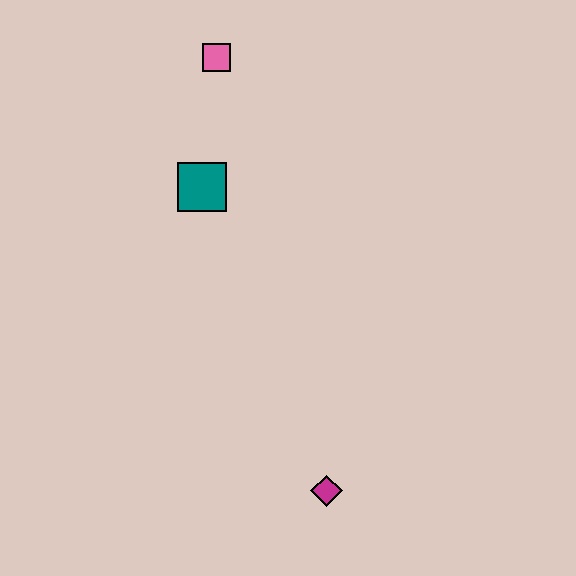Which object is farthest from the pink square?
The magenta diamond is farthest from the pink square.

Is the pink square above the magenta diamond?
Yes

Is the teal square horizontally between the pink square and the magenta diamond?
No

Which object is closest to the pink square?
The teal square is closest to the pink square.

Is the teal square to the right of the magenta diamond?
No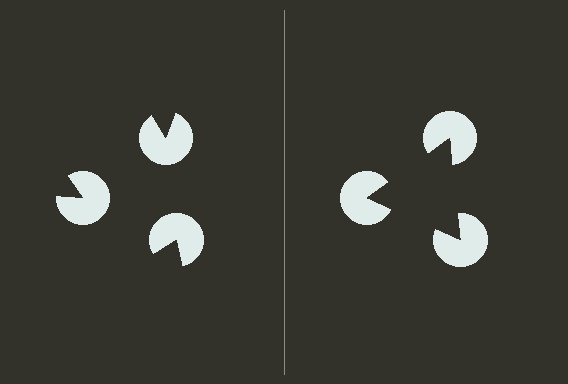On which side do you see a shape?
An illusory triangle appears on the right side. On the left side the wedge cuts are rotated, so no coherent shape forms.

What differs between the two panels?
The pac-man discs are positioned identically on both sides; only the wedge orientations differ. On the right they align to a triangle; on the left they are misaligned.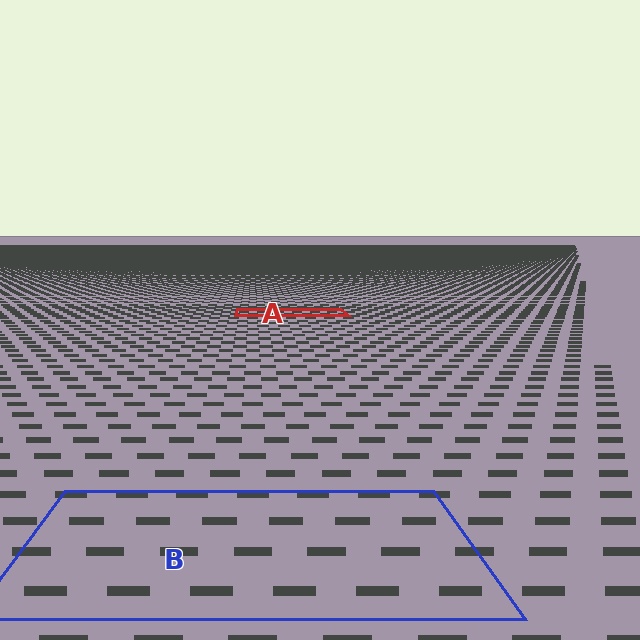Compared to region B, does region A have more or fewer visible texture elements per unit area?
Region A has more texture elements per unit area — they are packed more densely because it is farther away.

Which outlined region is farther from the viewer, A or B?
Region A is farther from the viewer — the texture elements inside it appear smaller and more densely packed.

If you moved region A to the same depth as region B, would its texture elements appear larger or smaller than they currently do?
They would appear larger. At a closer depth, the same texture elements are projected at a bigger on-screen size.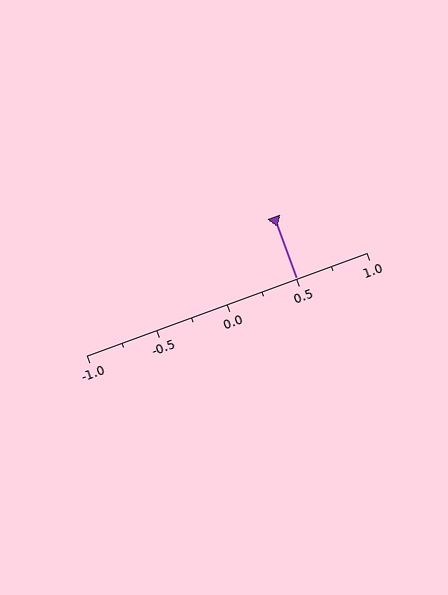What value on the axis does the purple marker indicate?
The marker indicates approximately 0.5.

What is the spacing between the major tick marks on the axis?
The major ticks are spaced 0.5 apart.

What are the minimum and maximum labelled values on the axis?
The axis runs from -1.0 to 1.0.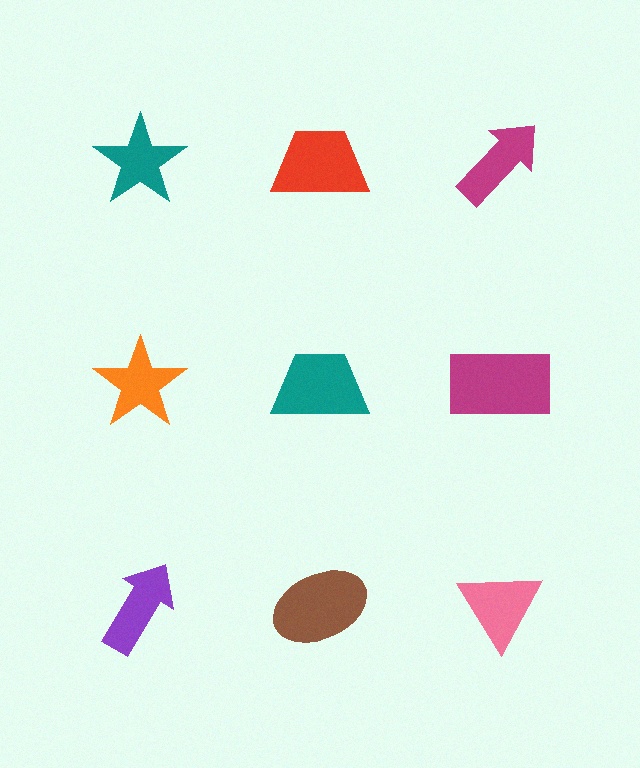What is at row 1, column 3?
A magenta arrow.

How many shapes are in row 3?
3 shapes.